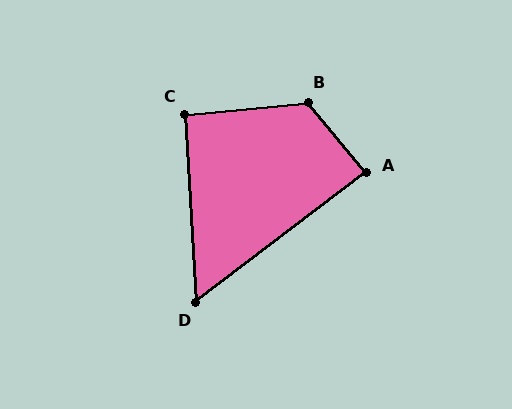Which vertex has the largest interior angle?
B, at approximately 124 degrees.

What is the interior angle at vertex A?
Approximately 88 degrees (approximately right).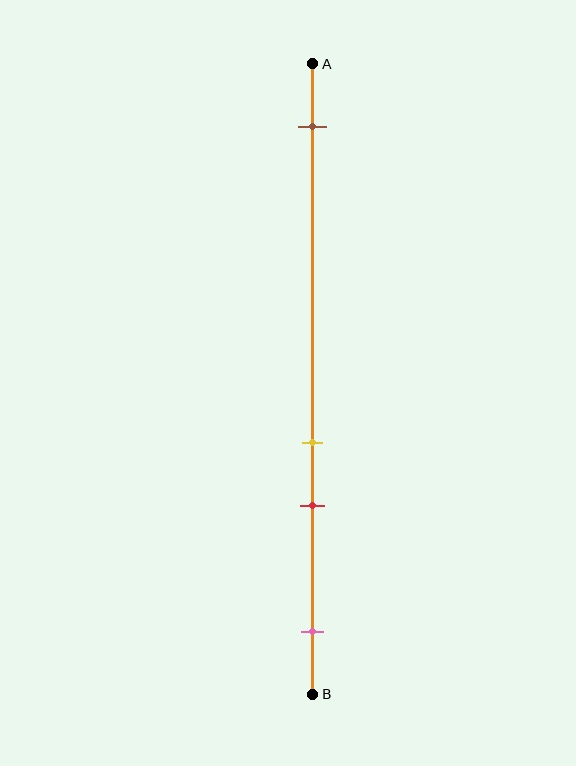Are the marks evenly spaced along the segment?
No, the marks are not evenly spaced.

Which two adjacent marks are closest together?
The yellow and red marks are the closest adjacent pair.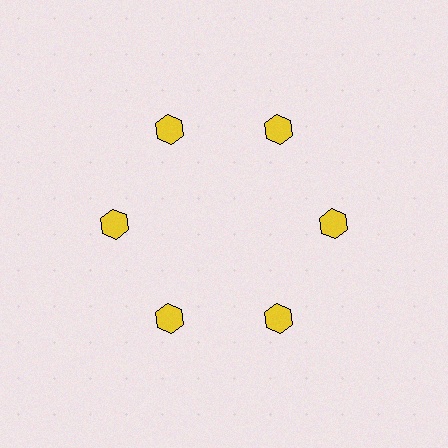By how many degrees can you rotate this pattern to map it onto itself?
The pattern maps onto itself every 60 degrees of rotation.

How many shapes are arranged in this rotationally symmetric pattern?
There are 6 shapes, arranged in 6 groups of 1.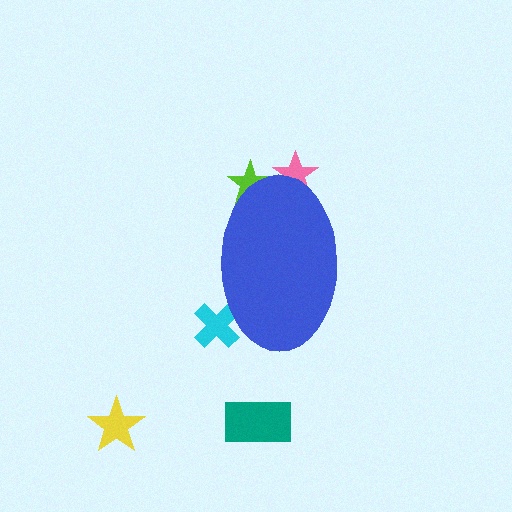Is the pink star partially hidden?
Yes, the pink star is partially hidden behind the blue ellipse.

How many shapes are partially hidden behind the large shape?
3 shapes are partially hidden.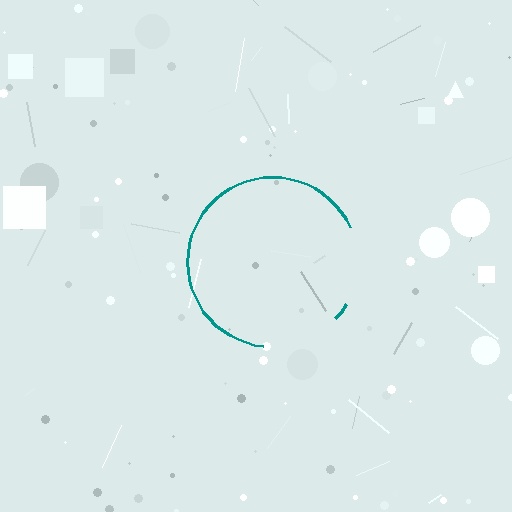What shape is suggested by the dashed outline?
The dashed outline suggests a circle.